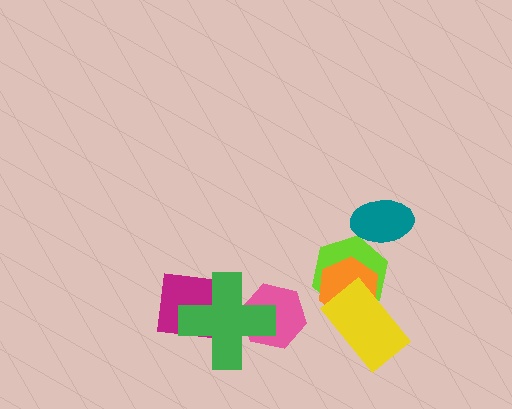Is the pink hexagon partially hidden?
Yes, it is partially covered by another shape.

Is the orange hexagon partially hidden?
Yes, it is partially covered by another shape.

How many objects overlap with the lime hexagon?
3 objects overlap with the lime hexagon.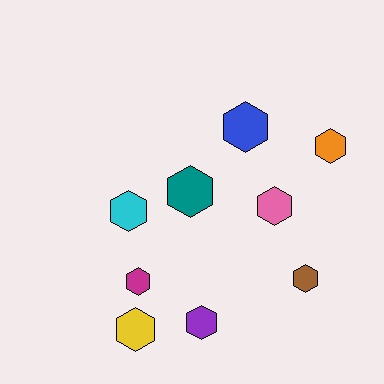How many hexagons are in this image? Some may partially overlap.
There are 9 hexagons.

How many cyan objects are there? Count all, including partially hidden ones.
There is 1 cyan object.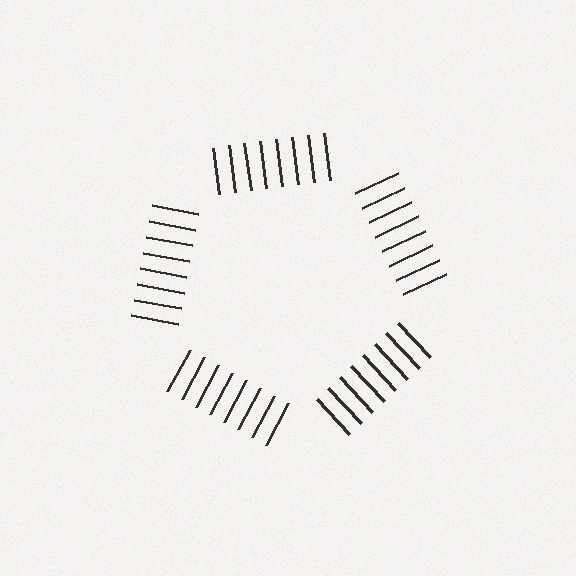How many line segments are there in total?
40 — 8 along each of the 5 edges.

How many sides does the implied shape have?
5 sides — the line-ends trace a pentagon.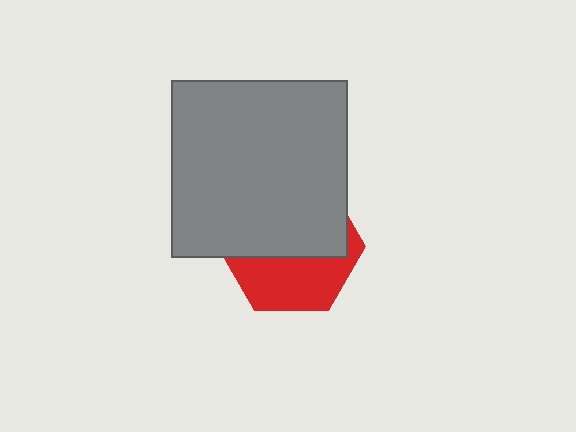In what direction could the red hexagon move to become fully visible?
The red hexagon could move down. That would shift it out from behind the gray square entirely.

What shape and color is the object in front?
The object in front is a gray square.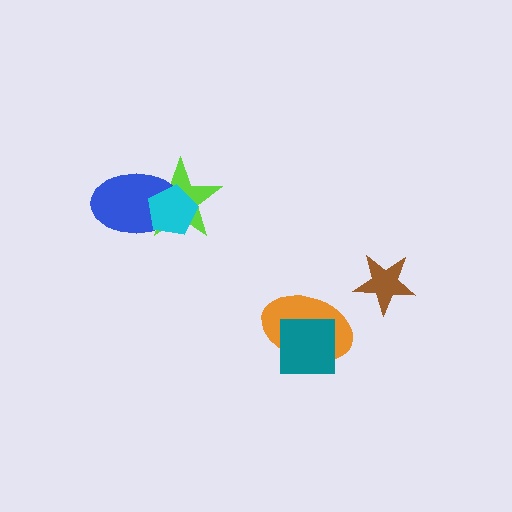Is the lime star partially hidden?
Yes, it is partially covered by another shape.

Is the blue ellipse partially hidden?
Yes, it is partially covered by another shape.